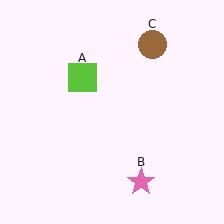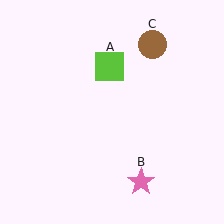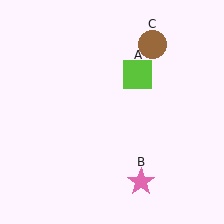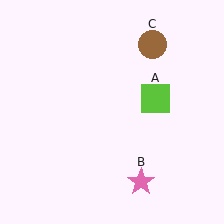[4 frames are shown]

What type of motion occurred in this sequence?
The lime square (object A) rotated clockwise around the center of the scene.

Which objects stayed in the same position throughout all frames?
Pink star (object B) and brown circle (object C) remained stationary.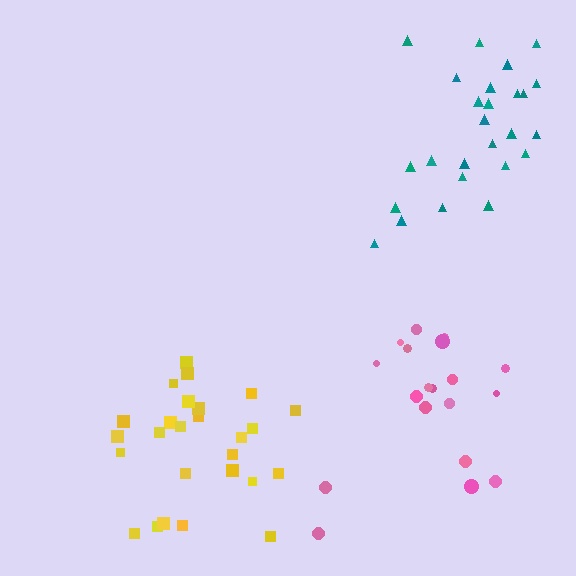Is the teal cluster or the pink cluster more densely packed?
Teal.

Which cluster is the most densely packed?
Yellow.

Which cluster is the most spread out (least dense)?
Pink.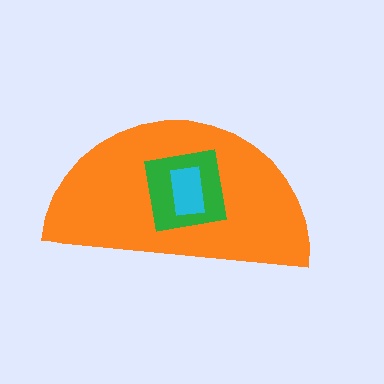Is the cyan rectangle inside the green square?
Yes.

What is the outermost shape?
The orange semicircle.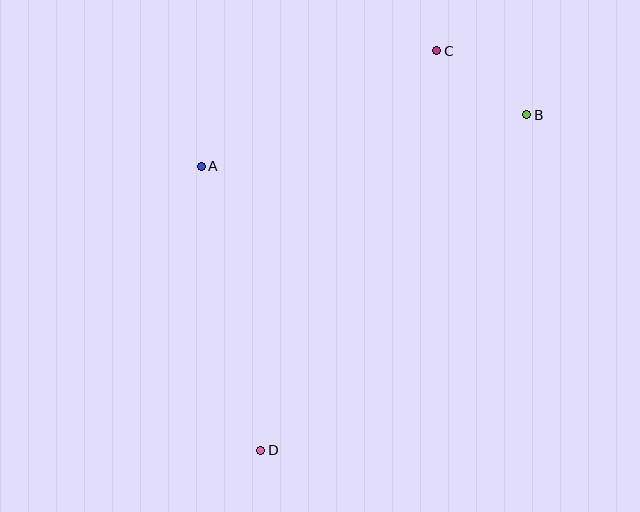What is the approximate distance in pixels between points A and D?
The distance between A and D is approximately 290 pixels.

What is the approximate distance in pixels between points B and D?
The distance between B and D is approximately 428 pixels.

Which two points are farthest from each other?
Points C and D are farthest from each other.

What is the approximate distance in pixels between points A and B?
The distance between A and B is approximately 329 pixels.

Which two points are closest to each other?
Points B and C are closest to each other.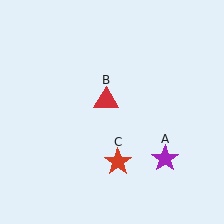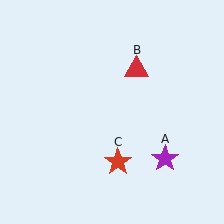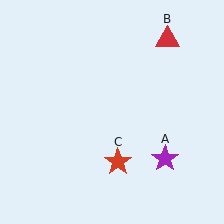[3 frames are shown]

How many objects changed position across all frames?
1 object changed position: red triangle (object B).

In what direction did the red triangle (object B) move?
The red triangle (object B) moved up and to the right.